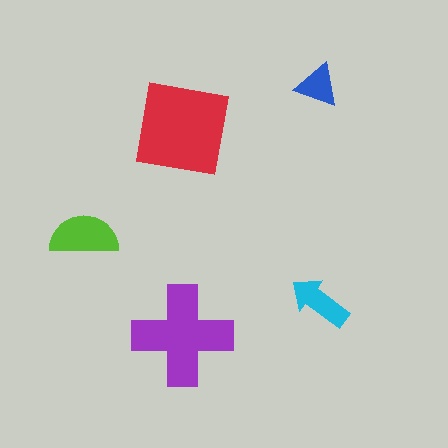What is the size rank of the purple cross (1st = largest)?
2nd.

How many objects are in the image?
There are 5 objects in the image.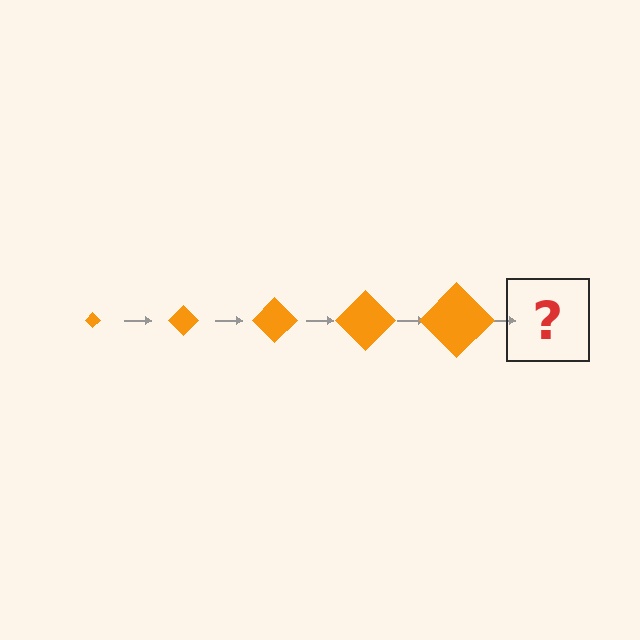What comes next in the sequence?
The next element should be an orange diamond, larger than the previous one.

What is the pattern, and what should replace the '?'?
The pattern is that the diamond gets progressively larger each step. The '?' should be an orange diamond, larger than the previous one.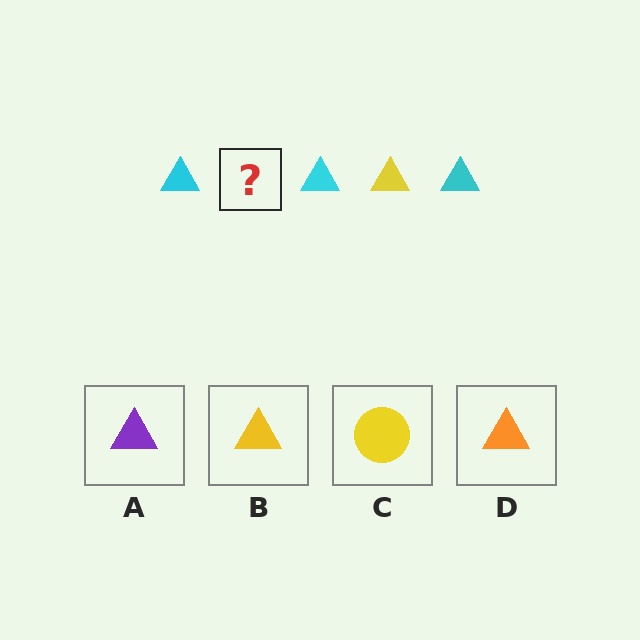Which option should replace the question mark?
Option B.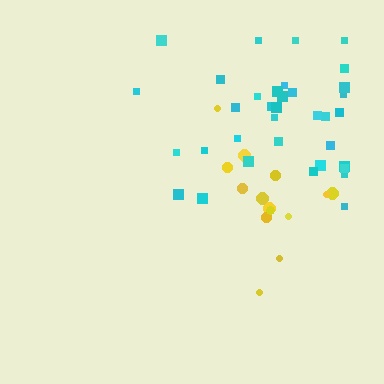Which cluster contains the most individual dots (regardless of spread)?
Cyan (35).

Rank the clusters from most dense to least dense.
cyan, yellow.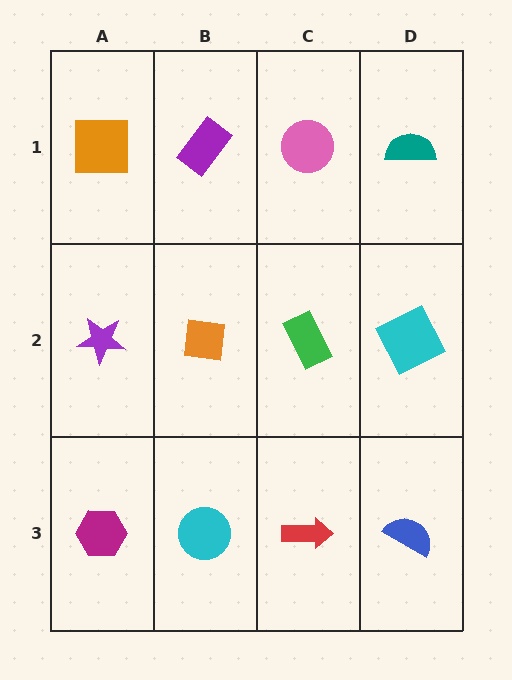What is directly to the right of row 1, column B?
A pink circle.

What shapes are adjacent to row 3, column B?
An orange square (row 2, column B), a magenta hexagon (row 3, column A), a red arrow (row 3, column C).